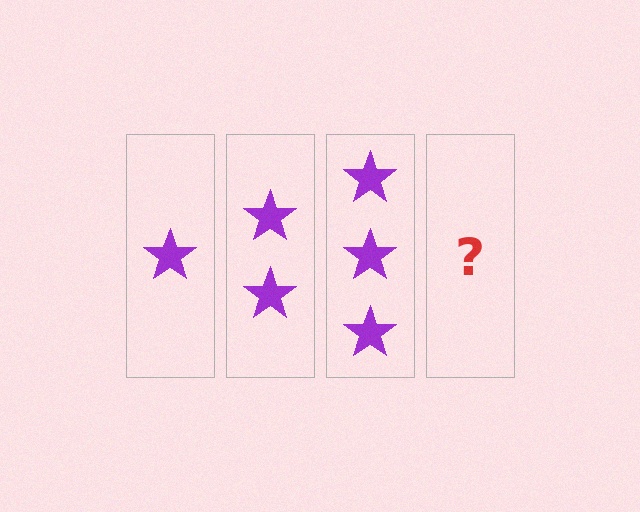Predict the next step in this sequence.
The next step is 4 stars.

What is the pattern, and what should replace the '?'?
The pattern is that each step adds one more star. The '?' should be 4 stars.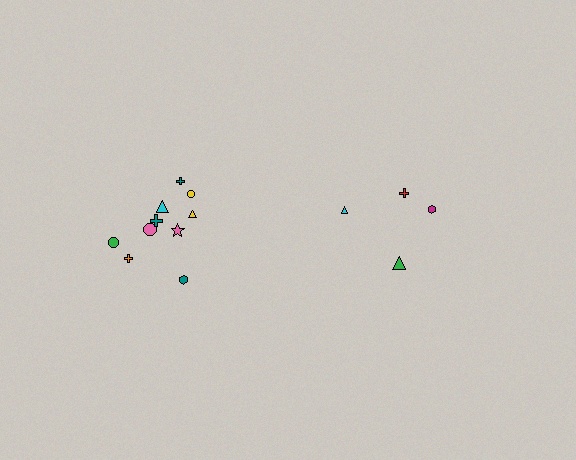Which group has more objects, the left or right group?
The left group.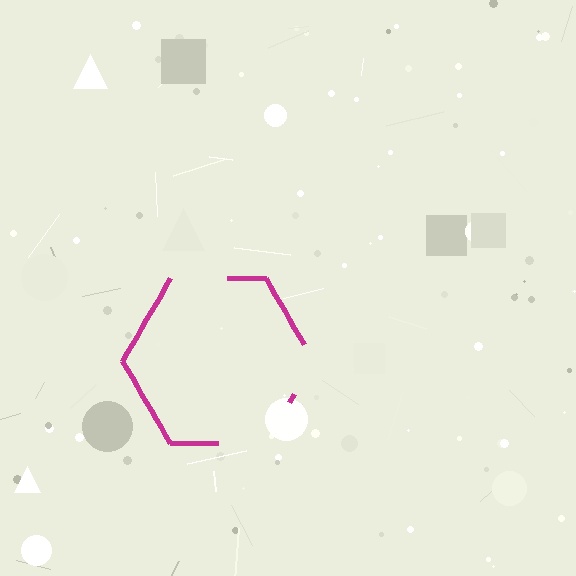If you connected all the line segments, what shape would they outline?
They would outline a hexagon.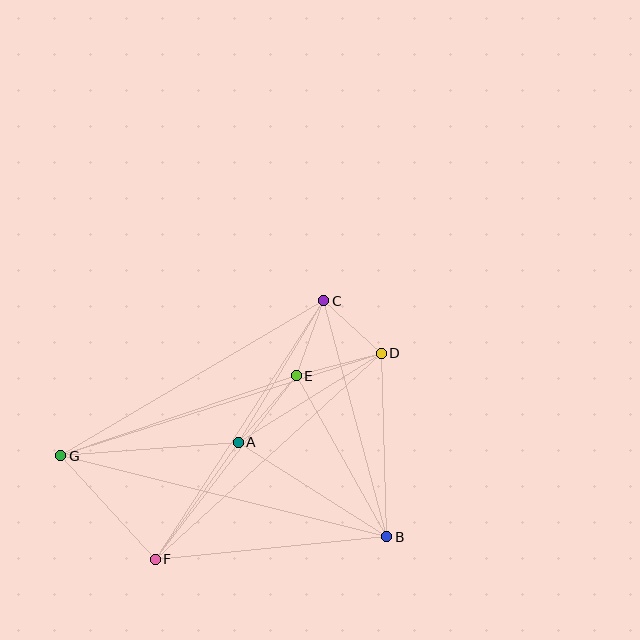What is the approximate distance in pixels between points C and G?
The distance between C and G is approximately 305 pixels.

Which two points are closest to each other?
Points C and D are closest to each other.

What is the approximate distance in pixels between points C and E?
The distance between C and E is approximately 80 pixels.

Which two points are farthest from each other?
Points D and G are farthest from each other.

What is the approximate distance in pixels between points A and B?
The distance between A and B is approximately 176 pixels.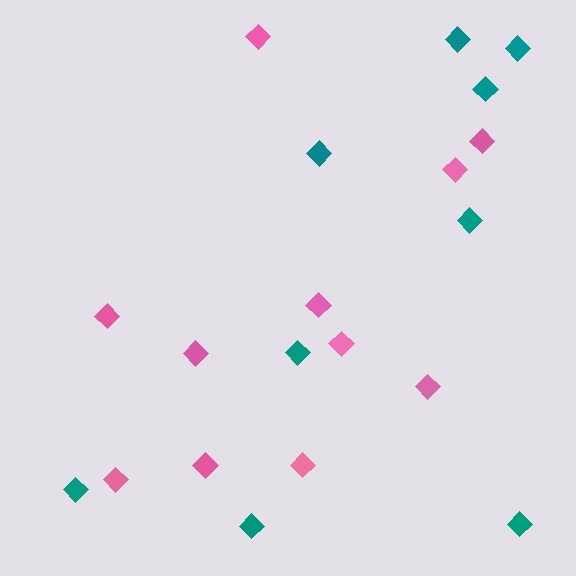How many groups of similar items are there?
There are 2 groups: one group of pink diamonds (11) and one group of teal diamonds (9).